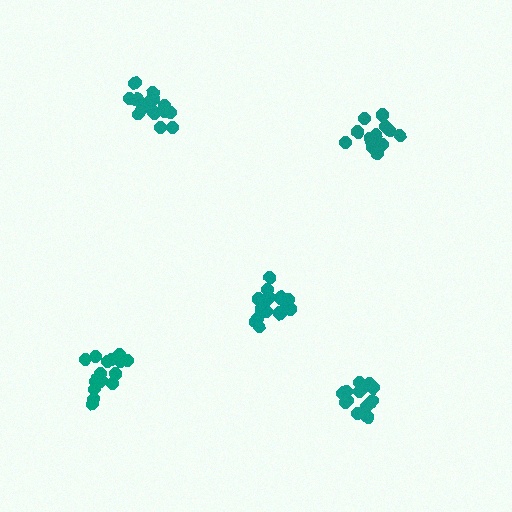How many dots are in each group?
Group 1: 17 dots, Group 2: 14 dots, Group 3: 16 dots, Group 4: 14 dots, Group 5: 17 dots (78 total).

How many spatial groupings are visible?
There are 5 spatial groupings.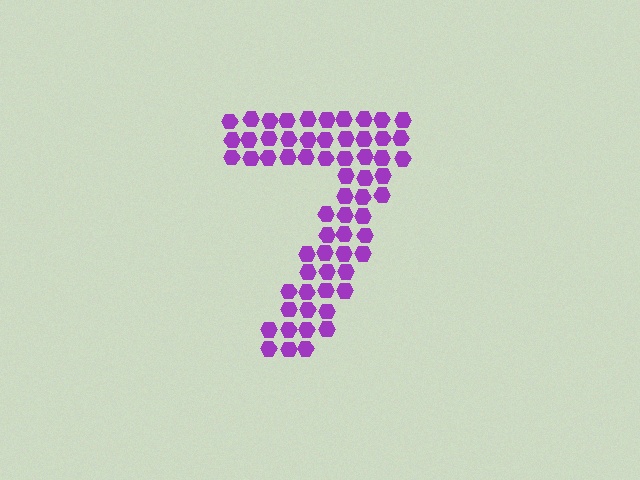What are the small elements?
The small elements are hexagons.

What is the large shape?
The large shape is the digit 7.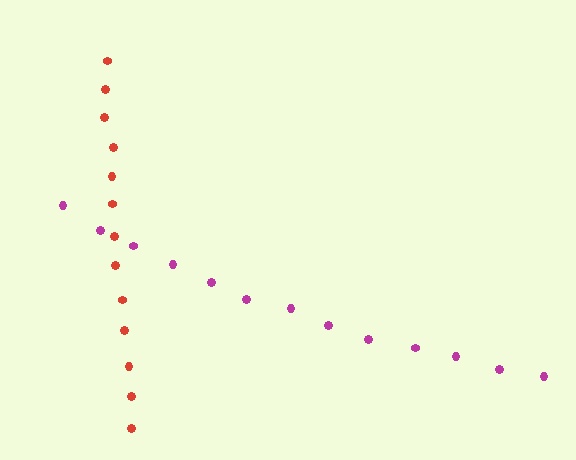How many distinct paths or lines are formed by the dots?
There are 2 distinct paths.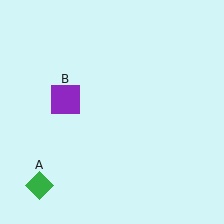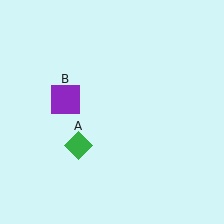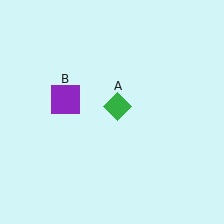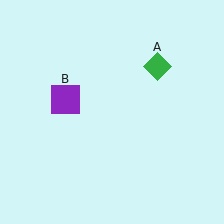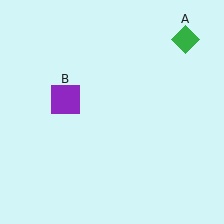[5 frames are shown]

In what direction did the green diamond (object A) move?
The green diamond (object A) moved up and to the right.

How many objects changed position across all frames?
1 object changed position: green diamond (object A).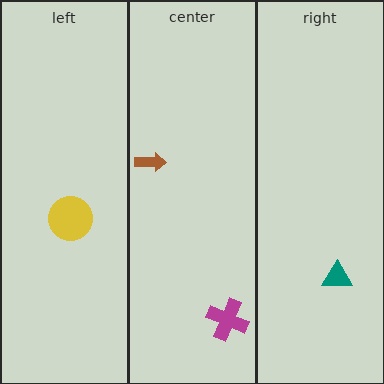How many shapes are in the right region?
1.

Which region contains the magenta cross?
The center region.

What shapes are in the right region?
The teal triangle.